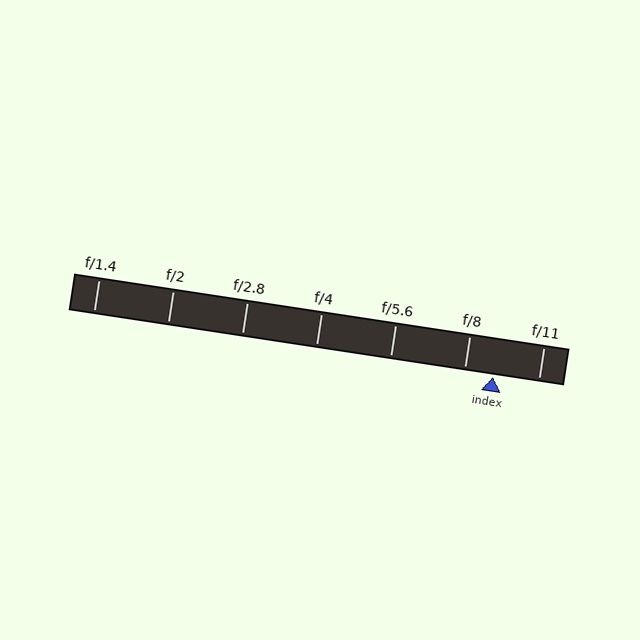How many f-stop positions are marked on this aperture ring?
There are 7 f-stop positions marked.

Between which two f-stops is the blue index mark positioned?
The index mark is between f/8 and f/11.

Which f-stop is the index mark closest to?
The index mark is closest to f/8.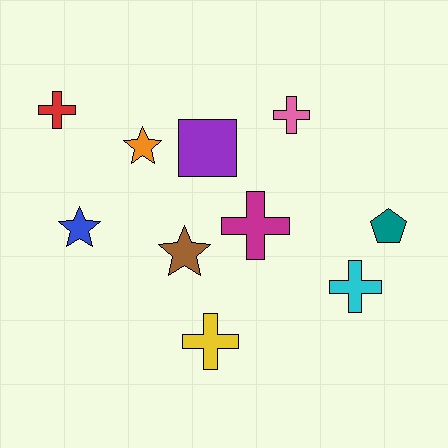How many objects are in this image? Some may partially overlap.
There are 10 objects.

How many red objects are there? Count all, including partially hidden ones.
There is 1 red object.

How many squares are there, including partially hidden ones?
There is 1 square.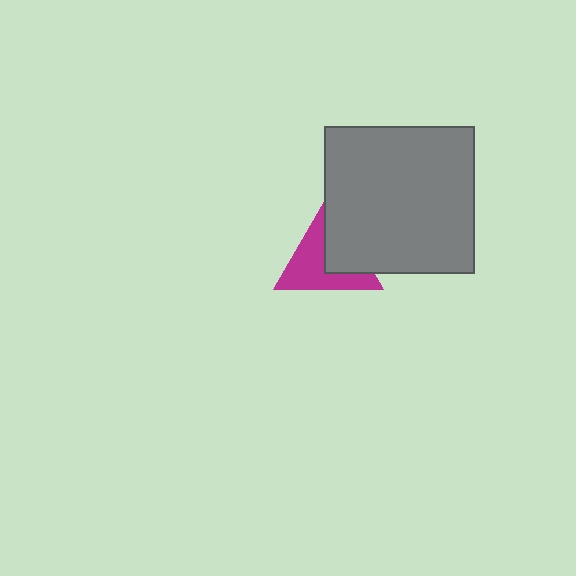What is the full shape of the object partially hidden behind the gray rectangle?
The partially hidden object is a magenta triangle.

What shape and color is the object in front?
The object in front is a gray rectangle.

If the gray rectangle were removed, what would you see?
You would see the complete magenta triangle.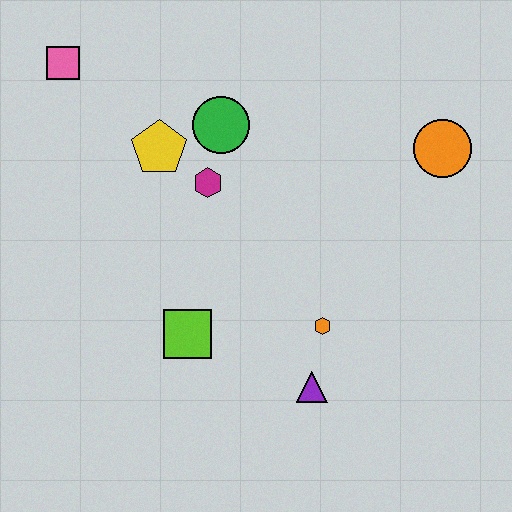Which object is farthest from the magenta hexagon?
The orange circle is farthest from the magenta hexagon.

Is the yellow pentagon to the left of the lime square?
Yes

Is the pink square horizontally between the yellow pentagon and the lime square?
No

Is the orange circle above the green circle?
No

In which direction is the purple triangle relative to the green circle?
The purple triangle is below the green circle.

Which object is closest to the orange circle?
The orange hexagon is closest to the orange circle.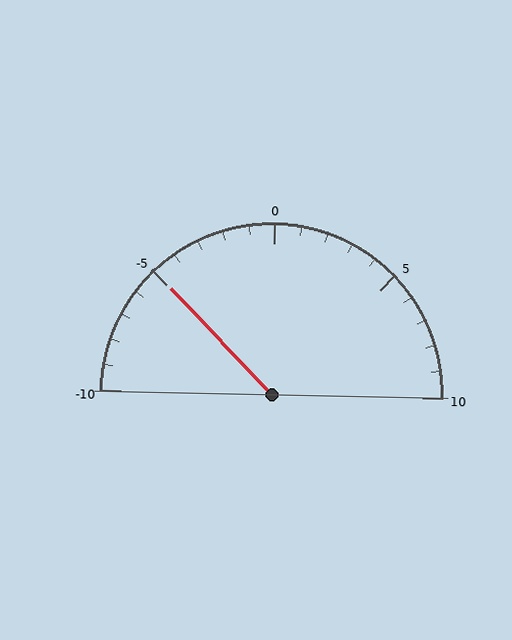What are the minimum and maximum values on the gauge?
The gauge ranges from -10 to 10.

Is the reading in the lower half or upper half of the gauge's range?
The reading is in the lower half of the range (-10 to 10).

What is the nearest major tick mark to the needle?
The nearest major tick mark is -5.